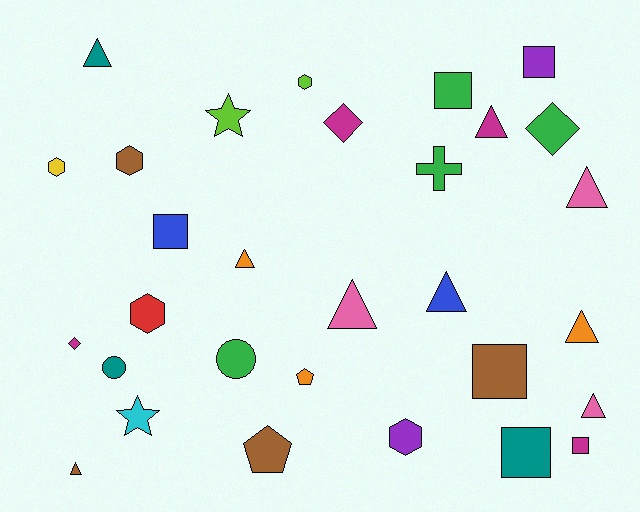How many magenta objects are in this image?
There are 4 magenta objects.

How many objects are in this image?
There are 30 objects.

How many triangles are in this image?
There are 9 triangles.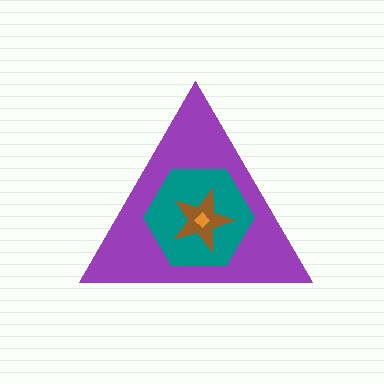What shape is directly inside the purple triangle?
The teal hexagon.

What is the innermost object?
The orange diamond.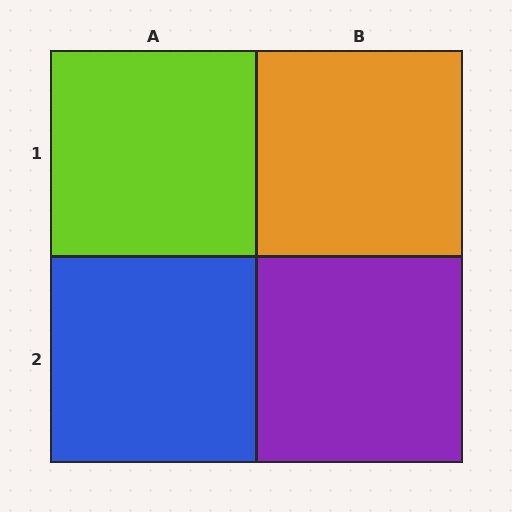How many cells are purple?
1 cell is purple.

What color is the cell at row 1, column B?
Orange.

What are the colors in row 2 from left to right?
Blue, purple.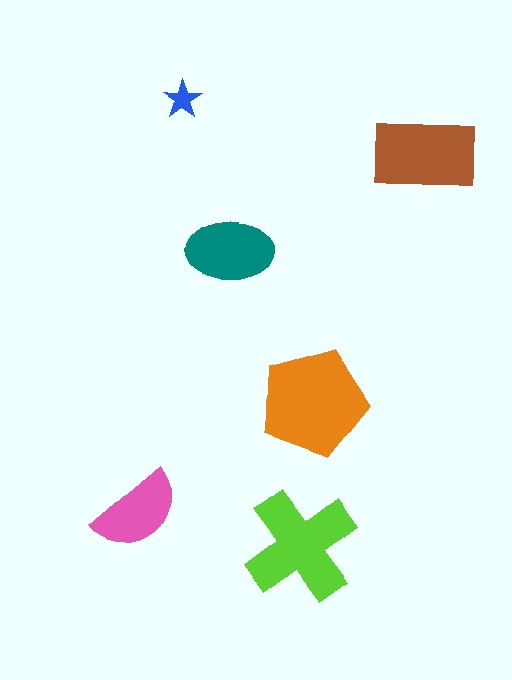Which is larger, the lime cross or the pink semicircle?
The lime cross.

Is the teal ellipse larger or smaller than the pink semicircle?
Larger.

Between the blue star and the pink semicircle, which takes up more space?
The pink semicircle.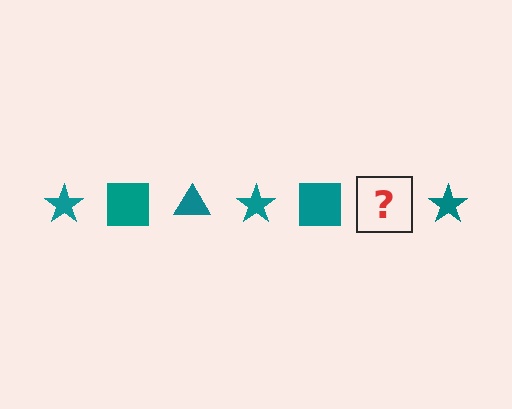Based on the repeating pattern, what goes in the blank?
The blank should be a teal triangle.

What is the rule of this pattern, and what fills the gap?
The rule is that the pattern cycles through star, square, triangle shapes in teal. The gap should be filled with a teal triangle.